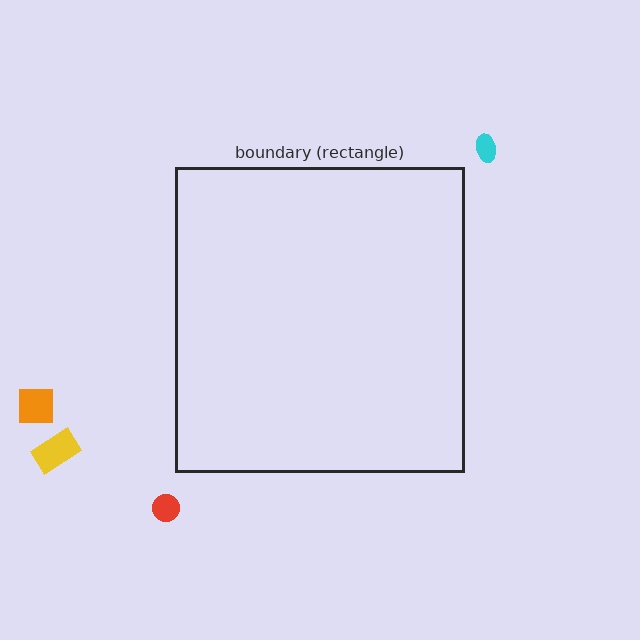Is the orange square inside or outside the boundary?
Outside.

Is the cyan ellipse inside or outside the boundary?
Outside.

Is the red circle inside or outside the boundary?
Outside.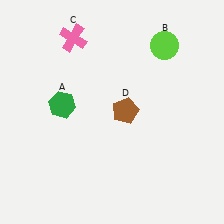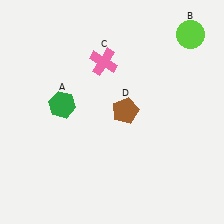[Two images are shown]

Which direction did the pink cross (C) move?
The pink cross (C) moved right.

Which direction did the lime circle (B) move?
The lime circle (B) moved right.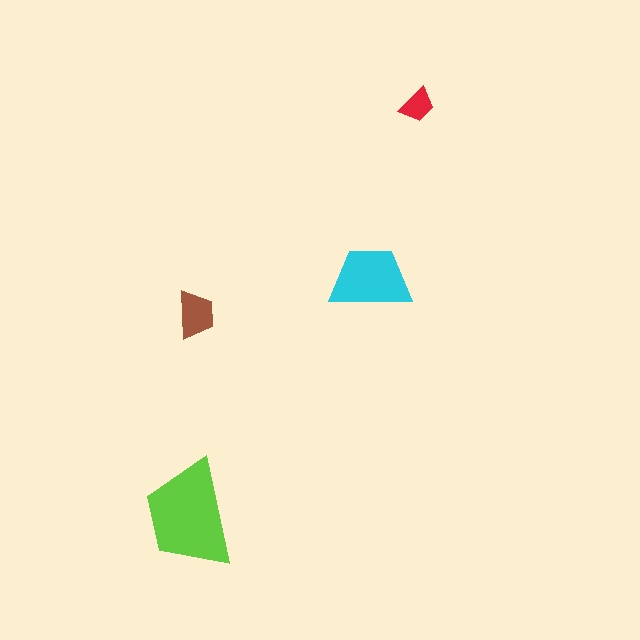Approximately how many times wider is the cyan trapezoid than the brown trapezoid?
About 1.5 times wider.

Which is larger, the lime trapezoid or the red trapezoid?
The lime one.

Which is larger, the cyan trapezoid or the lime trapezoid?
The lime one.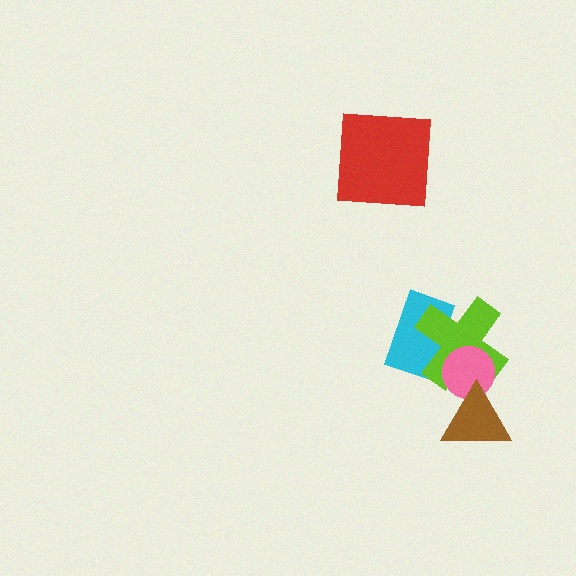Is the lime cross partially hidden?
Yes, it is partially covered by another shape.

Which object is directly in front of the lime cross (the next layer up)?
The pink circle is directly in front of the lime cross.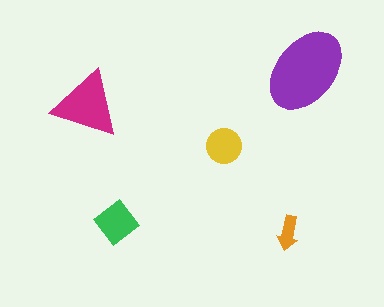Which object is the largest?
The purple ellipse.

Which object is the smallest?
The orange arrow.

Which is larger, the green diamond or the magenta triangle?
The magenta triangle.